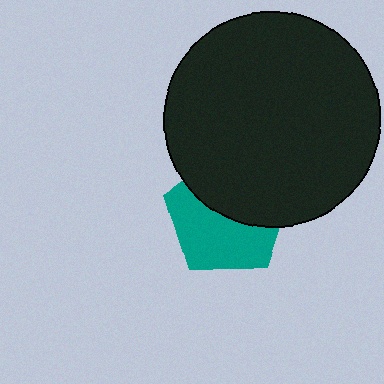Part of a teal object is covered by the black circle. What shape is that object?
It is a pentagon.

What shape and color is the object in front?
The object in front is a black circle.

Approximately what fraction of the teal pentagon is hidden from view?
Roughly 47% of the teal pentagon is hidden behind the black circle.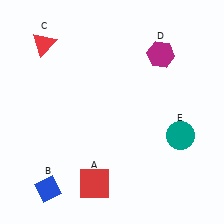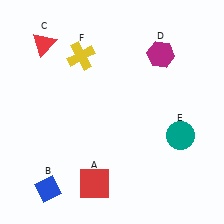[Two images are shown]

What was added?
A yellow cross (F) was added in Image 2.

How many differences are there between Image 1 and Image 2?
There is 1 difference between the two images.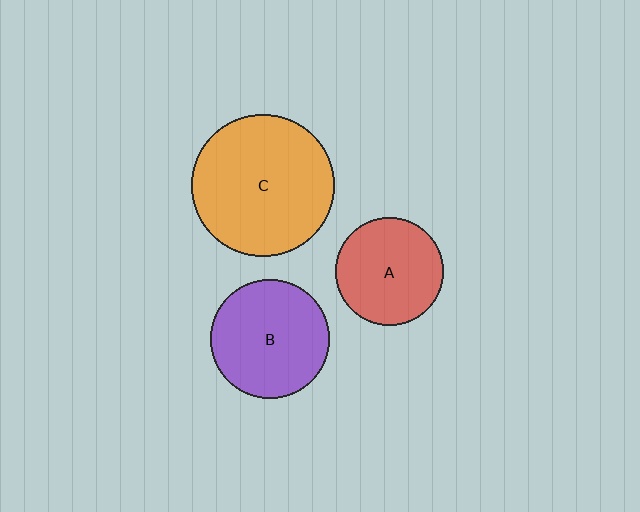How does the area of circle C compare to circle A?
Approximately 1.8 times.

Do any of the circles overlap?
No, none of the circles overlap.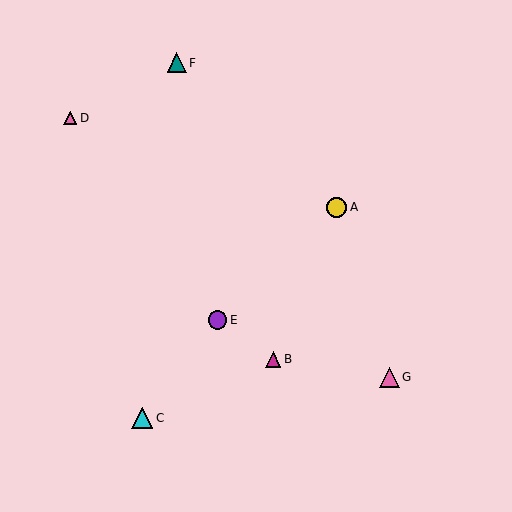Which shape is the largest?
The cyan triangle (labeled C) is the largest.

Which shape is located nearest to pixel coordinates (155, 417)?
The cyan triangle (labeled C) at (142, 418) is nearest to that location.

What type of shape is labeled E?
Shape E is a purple circle.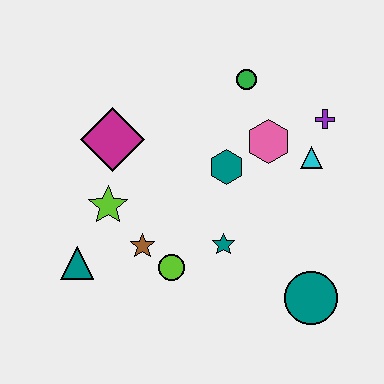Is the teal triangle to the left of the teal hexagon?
Yes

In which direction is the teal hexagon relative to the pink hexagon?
The teal hexagon is to the left of the pink hexagon.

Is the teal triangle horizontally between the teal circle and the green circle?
No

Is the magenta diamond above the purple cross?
No